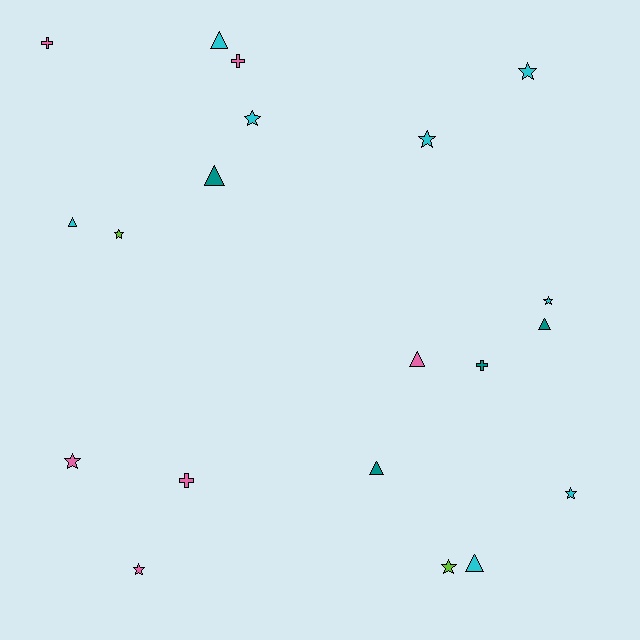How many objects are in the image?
There are 20 objects.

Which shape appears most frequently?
Star, with 9 objects.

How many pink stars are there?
There are 2 pink stars.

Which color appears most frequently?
Cyan, with 8 objects.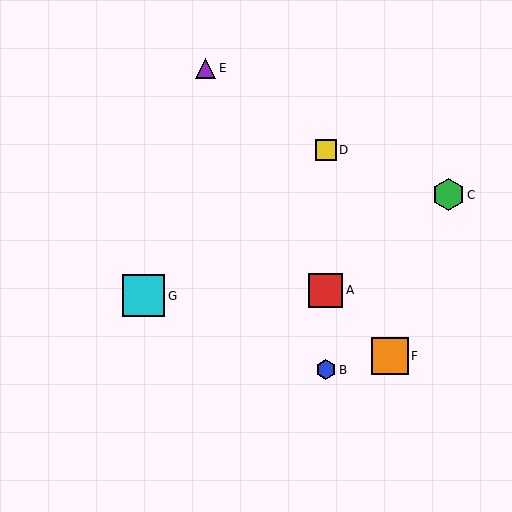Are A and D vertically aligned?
Yes, both are at x≈326.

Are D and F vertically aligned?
No, D is at x≈326 and F is at x≈390.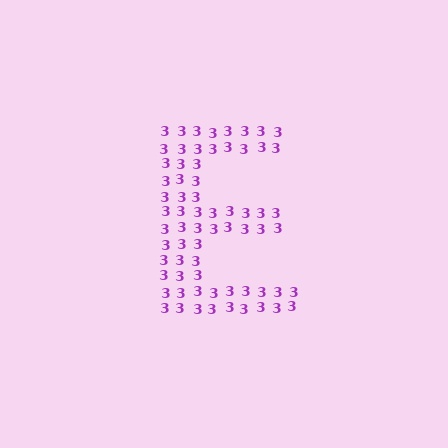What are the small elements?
The small elements are digit 3's.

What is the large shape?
The large shape is the letter E.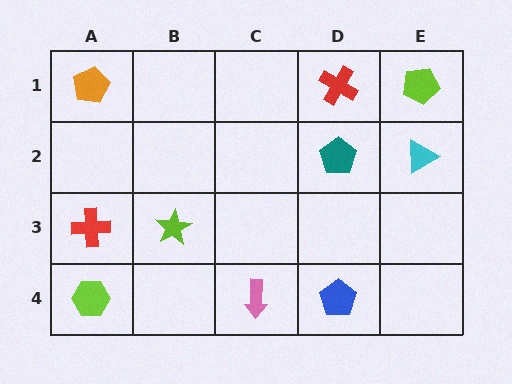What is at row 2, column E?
A cyan triangle.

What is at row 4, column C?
A pink arrow.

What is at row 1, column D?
A red cross.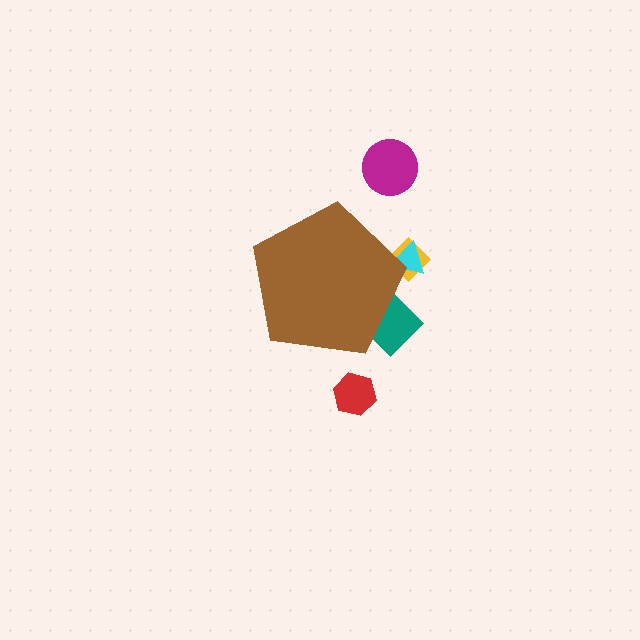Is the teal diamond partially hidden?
Yes, the teal diamond is partially hidden behind the brown pentagon.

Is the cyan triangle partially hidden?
Yes, the cyan triangle is partially hidden behind the brown pentagon.